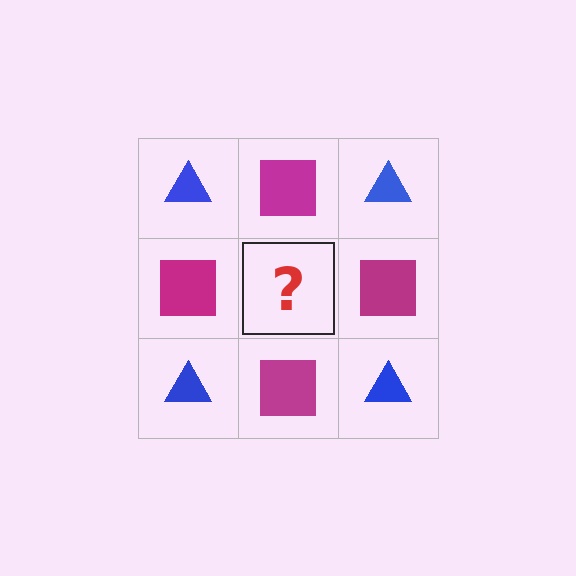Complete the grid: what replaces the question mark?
The question mark should be replaced with a blue triangle.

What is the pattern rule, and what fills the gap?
The rule is that it alternates blue triangle and magenta square in a checkerboard pattern. The gap should be filled with a blue triangle.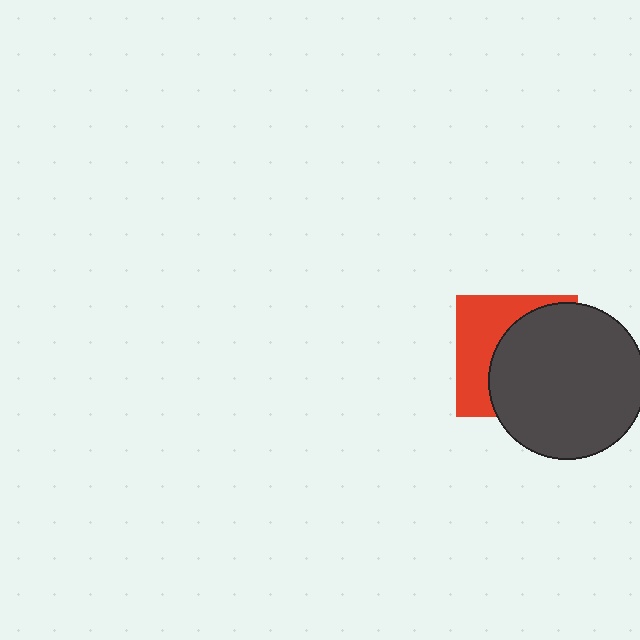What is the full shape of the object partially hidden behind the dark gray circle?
The partially hidden object is a red square.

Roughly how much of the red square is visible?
A small part of it is visible (roughly 40%).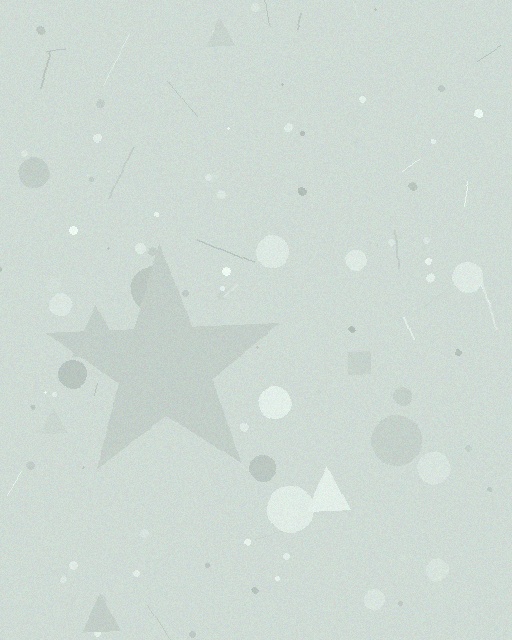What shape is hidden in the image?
A star is hidden in the image.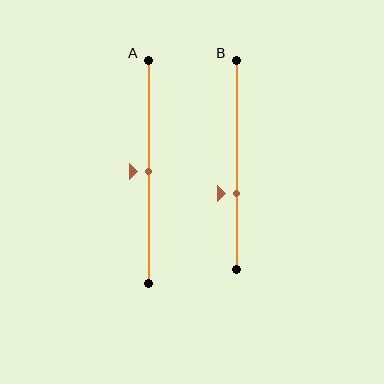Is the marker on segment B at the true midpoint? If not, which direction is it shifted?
No, the marker on segment B is shifted downward by about 14% of the segment length.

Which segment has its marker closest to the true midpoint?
Segment A has its marker closest to the true midpoint.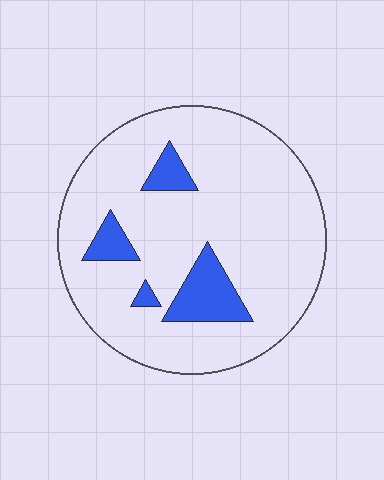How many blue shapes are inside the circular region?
4.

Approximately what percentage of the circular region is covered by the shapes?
Approximately 15%.